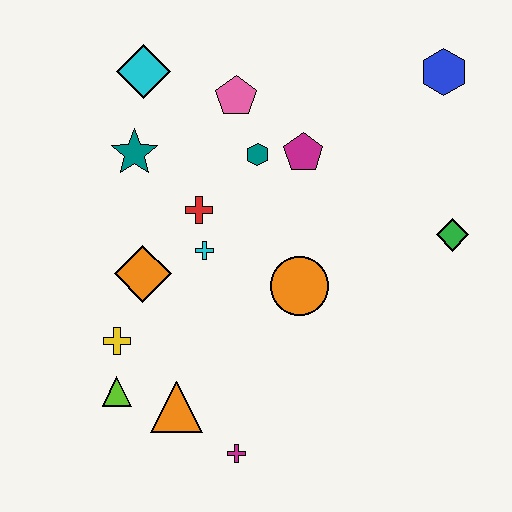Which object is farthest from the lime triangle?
The blue hexagon is farthest from the lime triangle.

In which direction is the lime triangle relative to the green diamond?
The lime triangle is to the left of the green diamond.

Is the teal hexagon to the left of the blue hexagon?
Yes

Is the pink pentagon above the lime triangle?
Yes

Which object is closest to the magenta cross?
The orange triangle is closest to the magenta cross.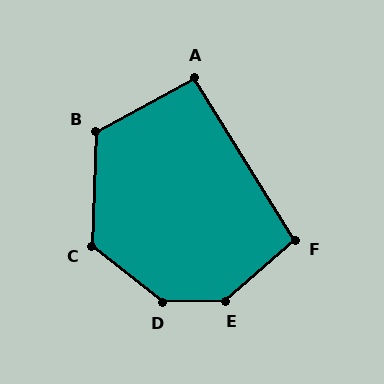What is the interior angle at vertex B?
Approximately 120 degrees (obtuse).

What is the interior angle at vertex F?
Approximately 99 degrees (obtuse).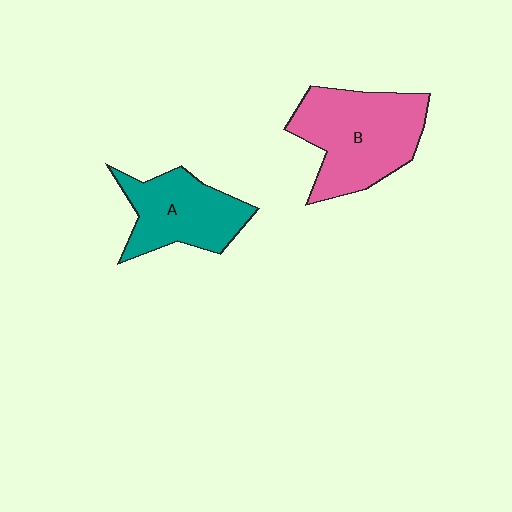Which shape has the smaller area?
Shape A (teal).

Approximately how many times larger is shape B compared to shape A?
Approximately 1.4 times.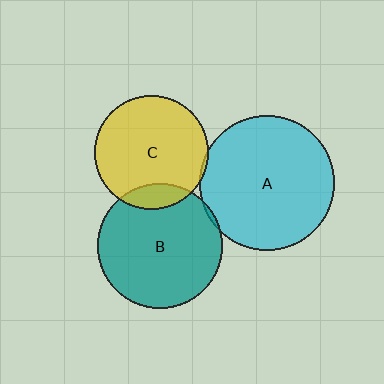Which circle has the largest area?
Circle A (cyan).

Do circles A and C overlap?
Yes.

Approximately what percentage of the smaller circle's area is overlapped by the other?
Approximately 5%.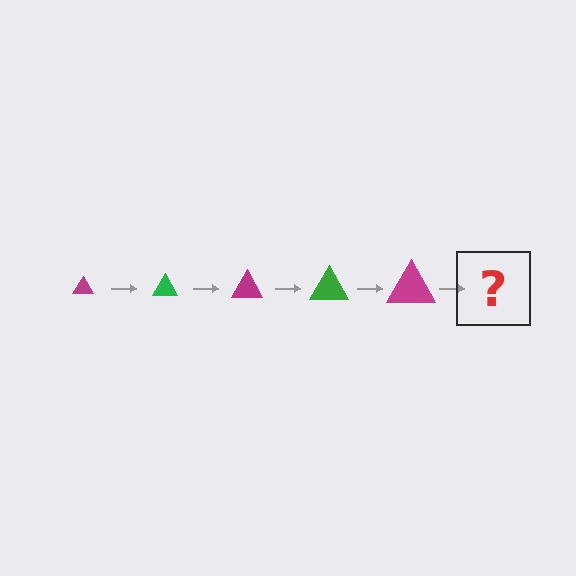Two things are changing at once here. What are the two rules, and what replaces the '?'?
The two rules are that the triangle grows larger each step and the color cycles through magenta and green. The '?' should be a green triangle, larger than the previous one.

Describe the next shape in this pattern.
It should be a green triangle, larger than the previous one.